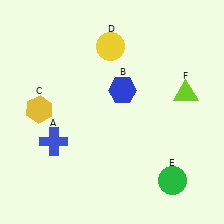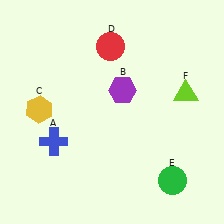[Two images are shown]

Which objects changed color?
B changed from blue to purple. D changed from yellow to red.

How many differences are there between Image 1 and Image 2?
There are 2 differences between the two images.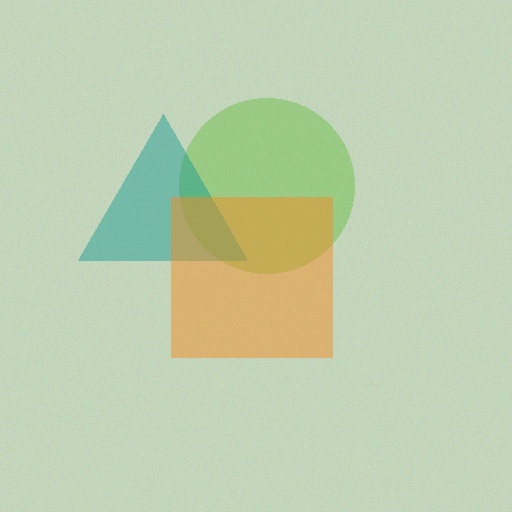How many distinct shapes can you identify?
There are 3 distinct shapes: a lime circle, a teal triangle, an orange square.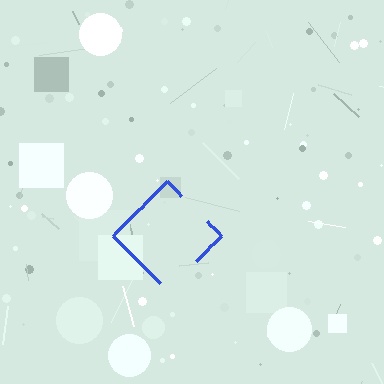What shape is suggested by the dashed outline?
The dashed outline suggests a diamond.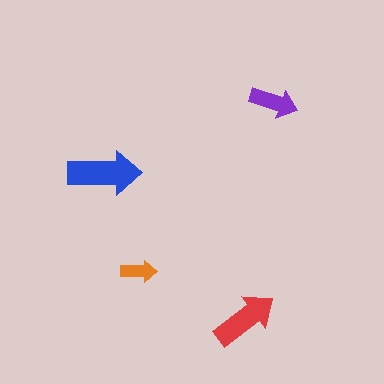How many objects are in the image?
There are 4 objects in the image.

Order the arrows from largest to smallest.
the blue one, the red one, the purple one, the orange one.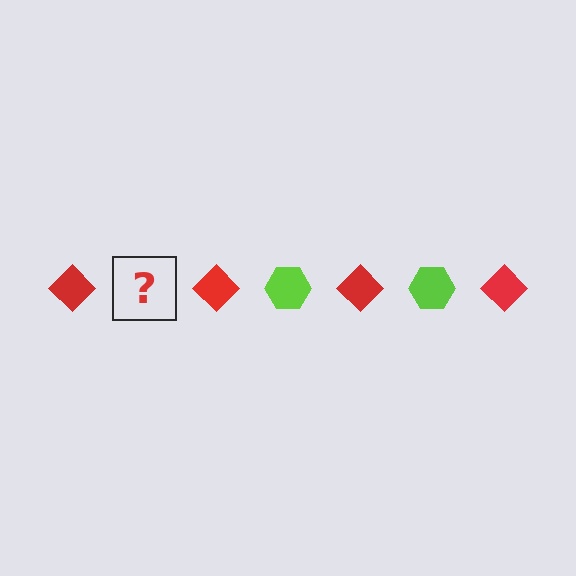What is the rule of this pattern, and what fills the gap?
The rule is that the pattern alternates between red diamond and lime hexagon. The gap should be filled with a lime hexagon.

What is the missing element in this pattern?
The missing element is a lime hexagon.